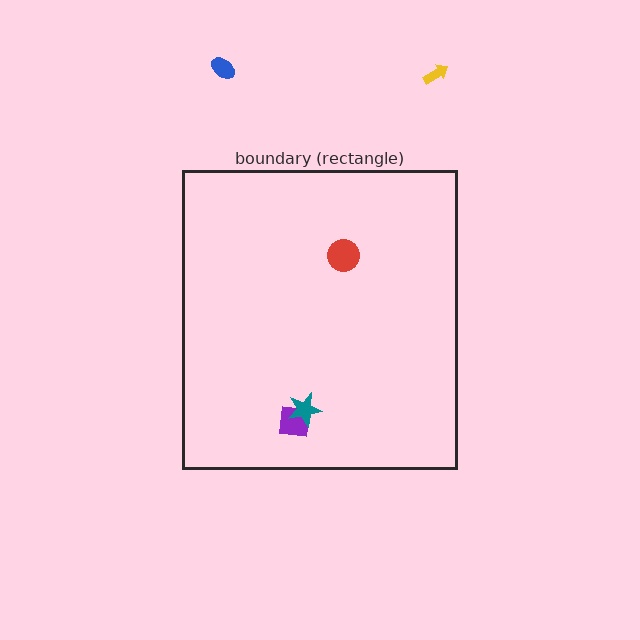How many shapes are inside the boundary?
3 inside, 2 outside.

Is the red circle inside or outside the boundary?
Inside.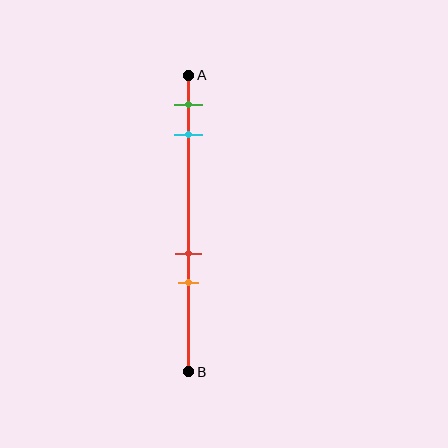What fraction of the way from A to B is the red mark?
The red mark is approximately 60% (0.6) of the way from A to B.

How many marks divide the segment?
There are 4 marks dividing the segment.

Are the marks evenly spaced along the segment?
No, the marks are not evenly spaced.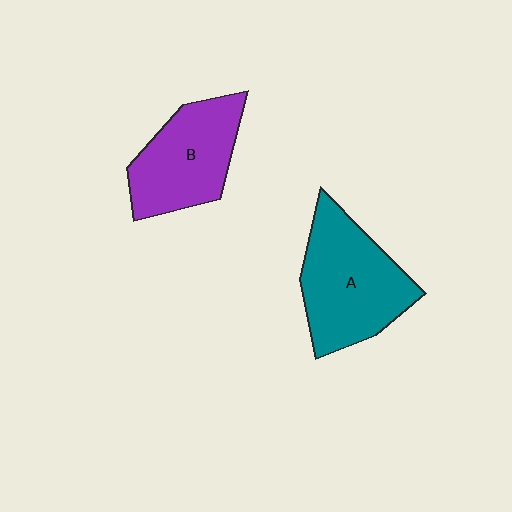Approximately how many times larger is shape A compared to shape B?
Approximately 1.2 times.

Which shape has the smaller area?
Shape B (purple).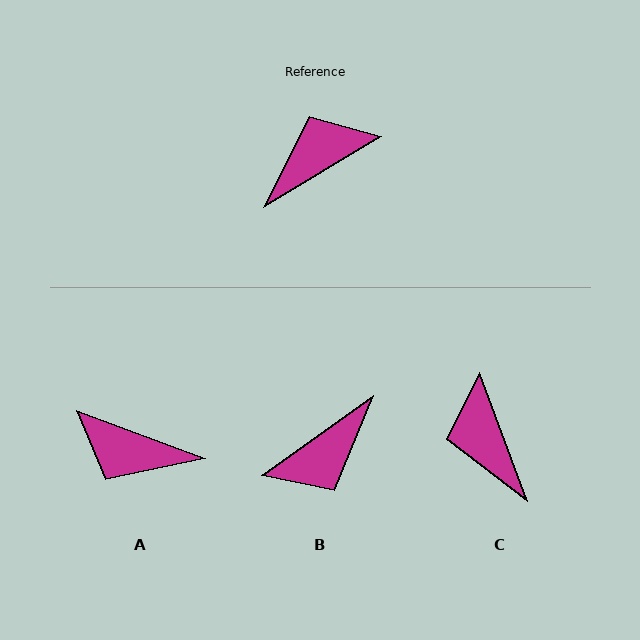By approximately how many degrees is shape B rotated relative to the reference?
Approximately 176 degrees clockwise.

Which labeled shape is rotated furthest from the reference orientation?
B, about 176 degrees away.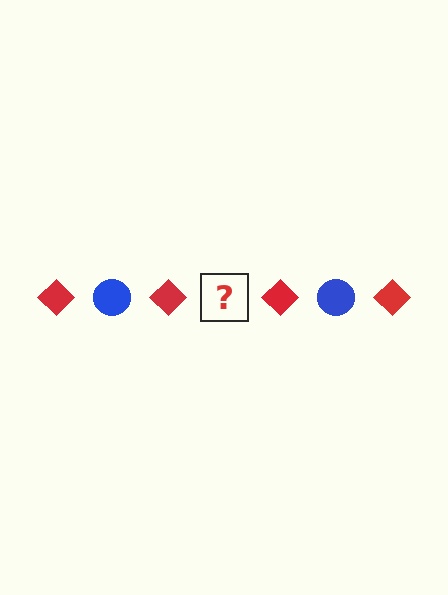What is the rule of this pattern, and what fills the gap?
The rule is that the pattern alternates between red diamond and blue circle. The gap should be filled with a blue circle.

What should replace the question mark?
The question mark should be replaced with a blue circle.